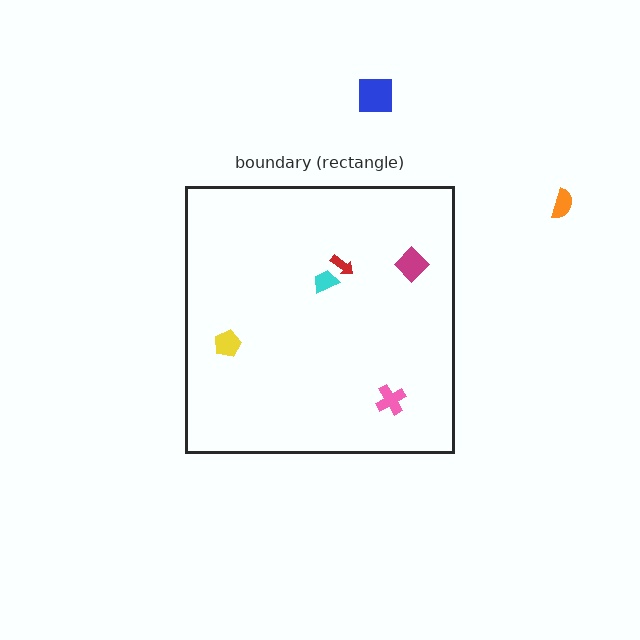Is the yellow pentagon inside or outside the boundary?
Inside.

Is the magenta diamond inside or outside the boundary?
Inside.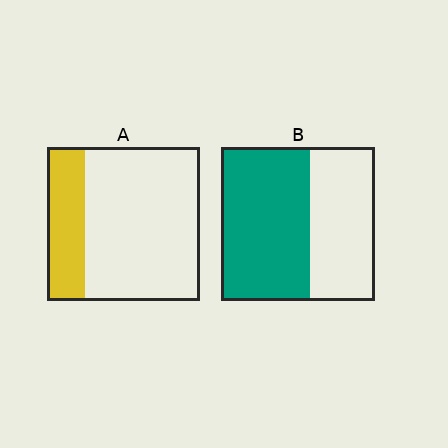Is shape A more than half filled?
No.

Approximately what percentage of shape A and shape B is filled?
A is approximately 25% and B is approximately 60%.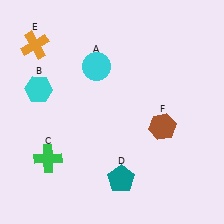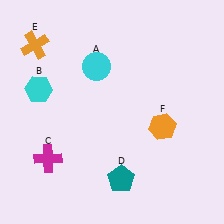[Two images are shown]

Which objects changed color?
C changed from green to magenta. F changed from brown to orange.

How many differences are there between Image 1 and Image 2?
There are 2 differences between the two images.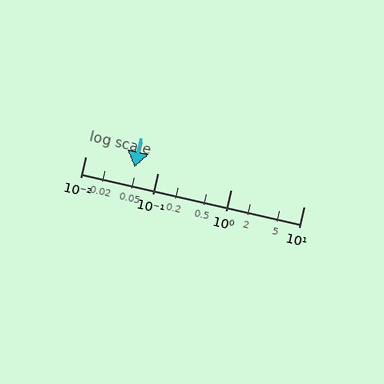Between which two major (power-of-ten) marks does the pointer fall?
The pointer is between 0.01 and 0.1.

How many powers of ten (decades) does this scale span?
The scale spans 3 decades, from 0.01 to 10.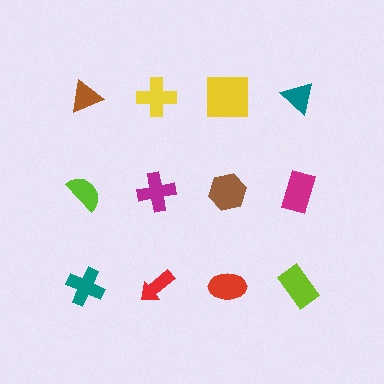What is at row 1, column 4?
A teal triangle.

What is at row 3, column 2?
A red arrow.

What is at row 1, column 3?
A yellow square.